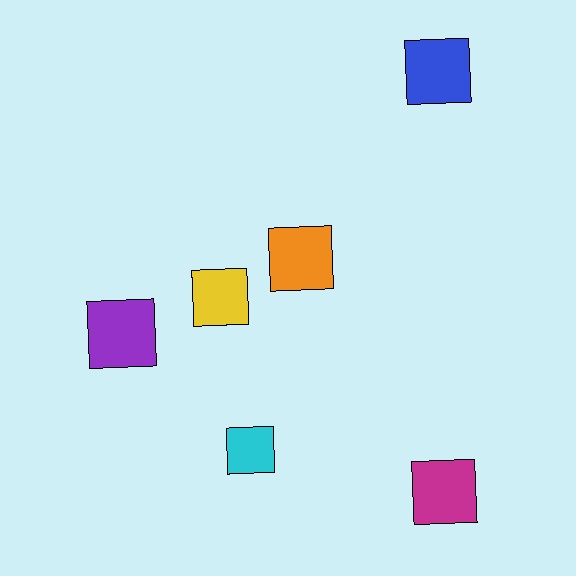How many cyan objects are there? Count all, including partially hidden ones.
There is 1 cyan object.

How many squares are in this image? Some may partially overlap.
There are 6 squares.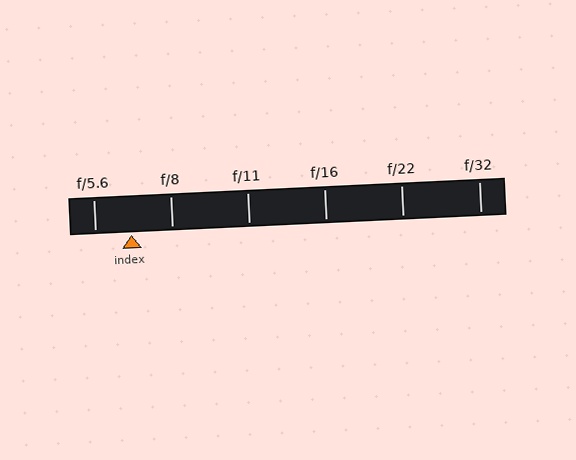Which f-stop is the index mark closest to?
The index mark is closest to f/5.6.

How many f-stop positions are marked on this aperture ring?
There are 6 f-stop positions marked.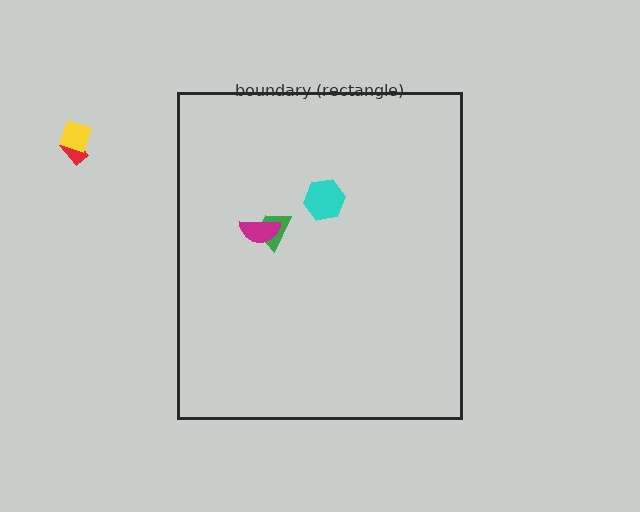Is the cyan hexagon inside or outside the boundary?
Inside.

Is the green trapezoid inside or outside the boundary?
Inside.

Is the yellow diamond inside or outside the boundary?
Outside.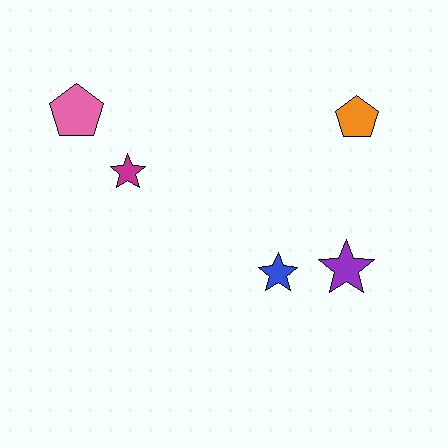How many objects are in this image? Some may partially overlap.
There are 5 objects.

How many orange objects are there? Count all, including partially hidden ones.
There is 1 orange object.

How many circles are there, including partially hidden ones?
There are no circles.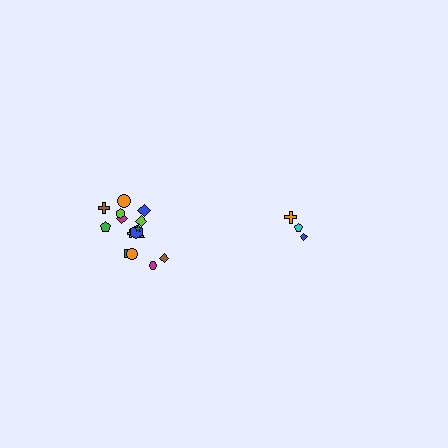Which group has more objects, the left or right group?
The left group.